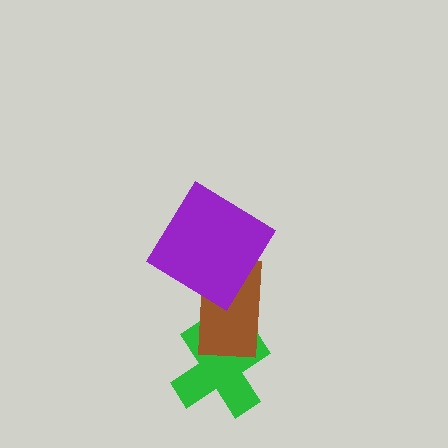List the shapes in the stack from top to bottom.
From top to bottom: the purple diamond, the brown rectangle, the green cross.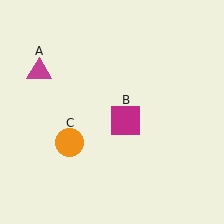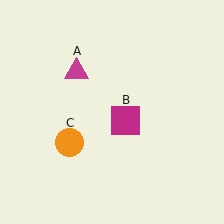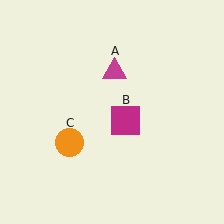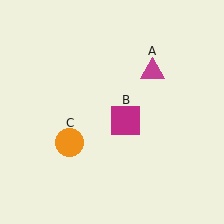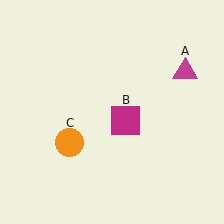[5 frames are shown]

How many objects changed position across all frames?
1 object changed position: magenta triangle (object A).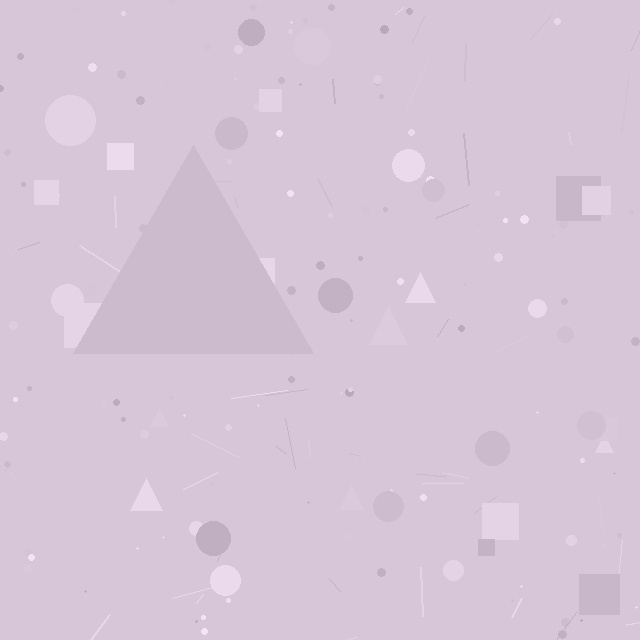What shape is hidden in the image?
A triangle is hidden in the image.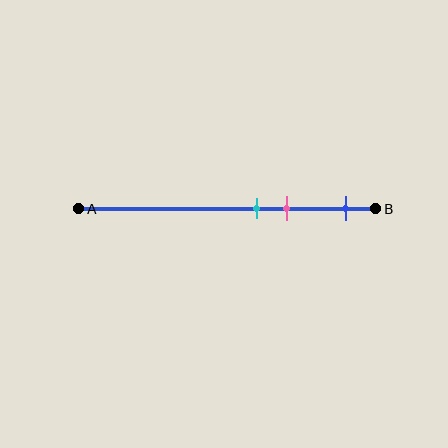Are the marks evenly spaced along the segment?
No, the marks are not evenly spaced.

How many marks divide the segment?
There are 3 marks dividing the segment.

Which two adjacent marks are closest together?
The cyan and pink marks are the closest adjacent pair.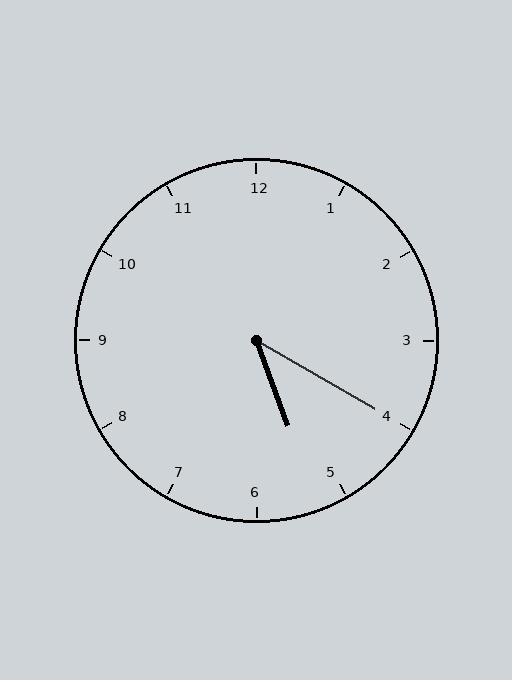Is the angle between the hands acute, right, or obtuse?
It is acute.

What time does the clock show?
5:20.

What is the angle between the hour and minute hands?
Approximately 40 degrees.